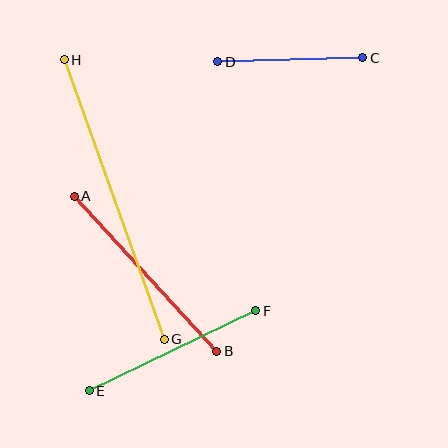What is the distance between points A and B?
The distance is approximately 211 pixels.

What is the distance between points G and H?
The distance is approximately 297 pixels.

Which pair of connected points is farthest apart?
Points G and H are farthest apart.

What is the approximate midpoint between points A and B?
The midpoint is at approximately (146, 274) pixels.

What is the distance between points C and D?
The distance is approximately 145 pixels.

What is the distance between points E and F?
The distance is approximately 185 pixels.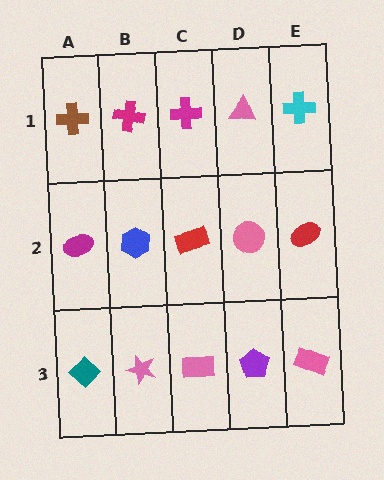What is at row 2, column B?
A blue hexagon.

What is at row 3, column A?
A teal diamond.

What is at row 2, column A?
A magenta ellipse.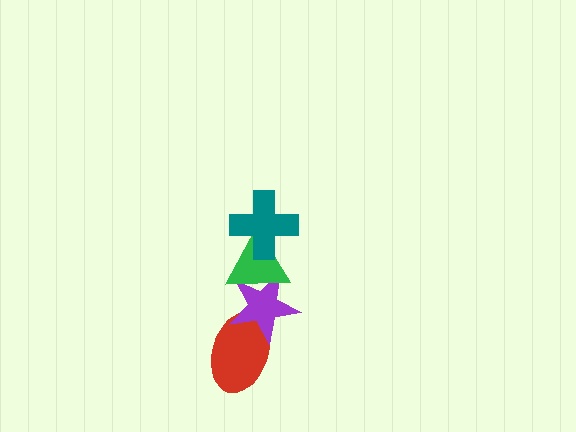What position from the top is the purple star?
The purple star is 3rd from the top.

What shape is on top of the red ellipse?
The purple star is on top of the red ellipse.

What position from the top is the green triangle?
The green triangle is 2nd from the top.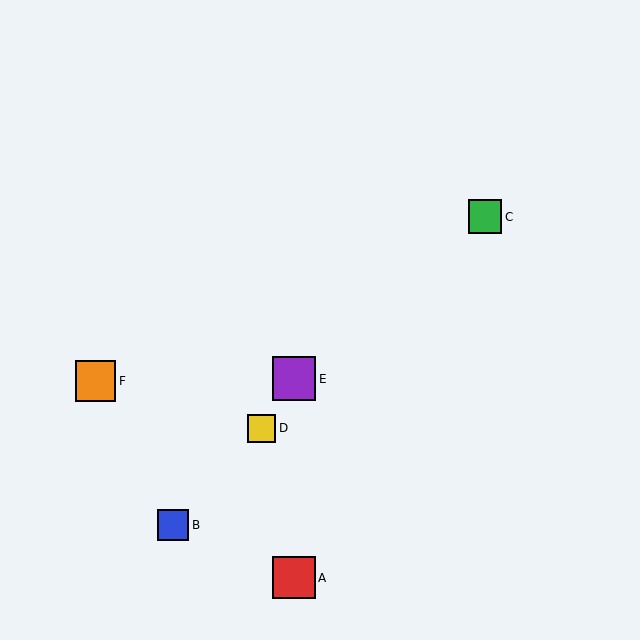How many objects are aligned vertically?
2 objects (A, E) are aligned vertically.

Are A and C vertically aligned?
No, A is at x≈294 and C is at x≈485.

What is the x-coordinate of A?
Object A is at x≈294.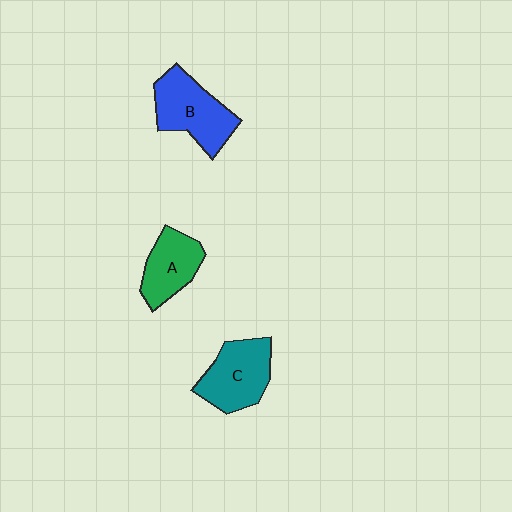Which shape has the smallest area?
Shape A (green).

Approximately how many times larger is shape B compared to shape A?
Approximately 1.4 times.